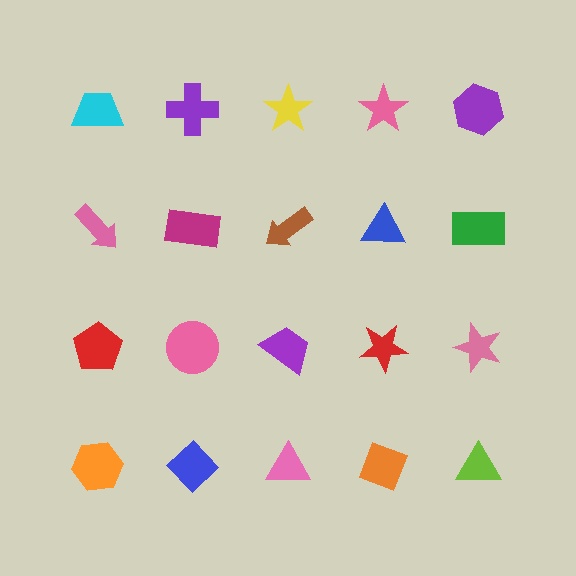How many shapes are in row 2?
5 shapes.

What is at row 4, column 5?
A lime triangle.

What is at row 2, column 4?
A blue triangle.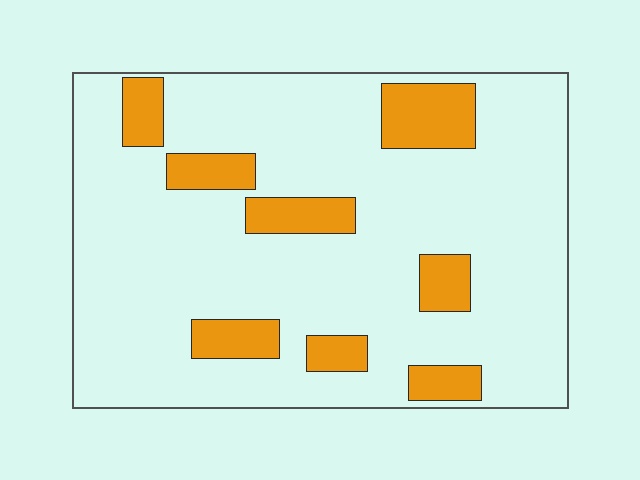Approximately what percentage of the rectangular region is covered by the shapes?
Approximately 15%.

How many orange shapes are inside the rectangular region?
8.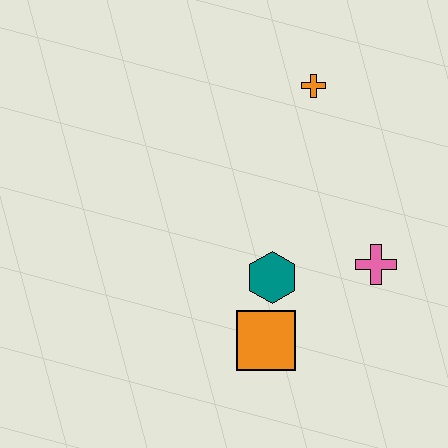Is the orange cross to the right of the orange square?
Yes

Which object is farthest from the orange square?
The orange cross is farthest from the orange square.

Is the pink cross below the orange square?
No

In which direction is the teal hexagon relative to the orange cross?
The teal hexagon is below the orange cross.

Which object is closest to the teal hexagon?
The orange square is closest to the teal hexagon.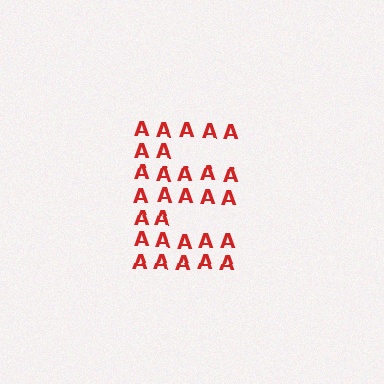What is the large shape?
The large shape is the letter E.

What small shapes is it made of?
It is made of small letter A's.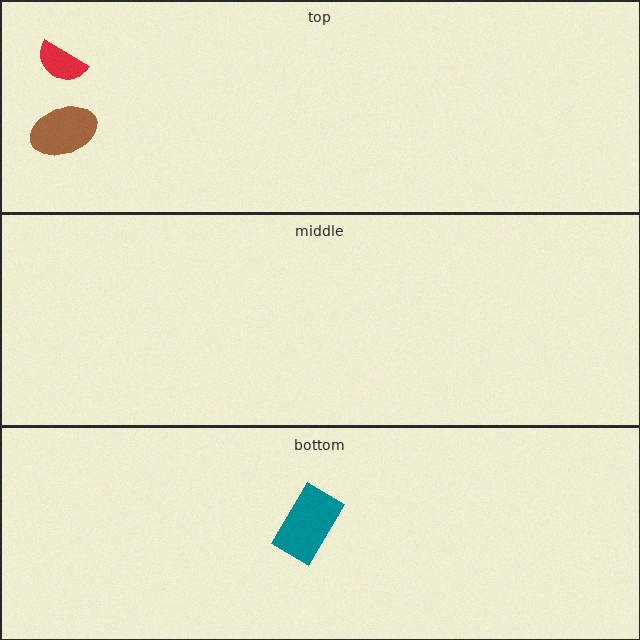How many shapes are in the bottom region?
1.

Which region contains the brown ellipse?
The top region.